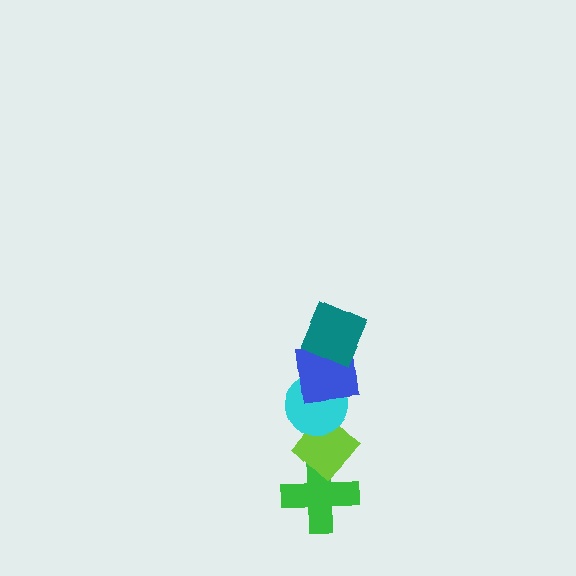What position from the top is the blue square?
The blue square is 2nd from the top.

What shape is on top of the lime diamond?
The cyan circle is on top of the lime diamond.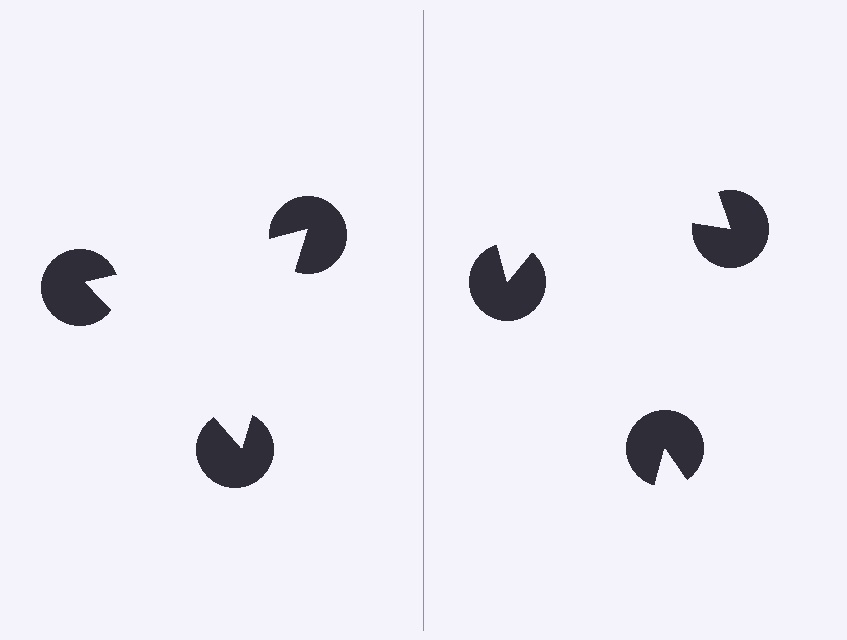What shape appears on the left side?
An illusory triangle.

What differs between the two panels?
The pac-man discs are positioned identically on both sides; only the wedge orientations differ. On the left they align to a triangle; on the right they are misaligned.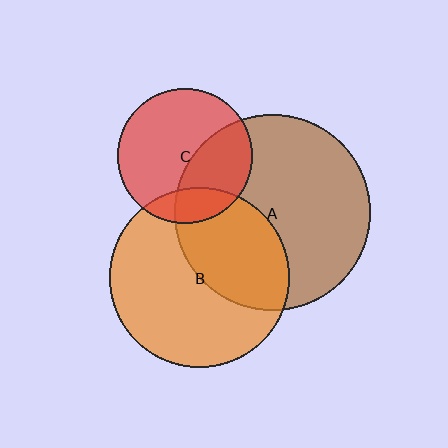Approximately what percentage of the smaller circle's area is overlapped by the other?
Approximately 40%.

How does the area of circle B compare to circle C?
Approximately 1.8 times.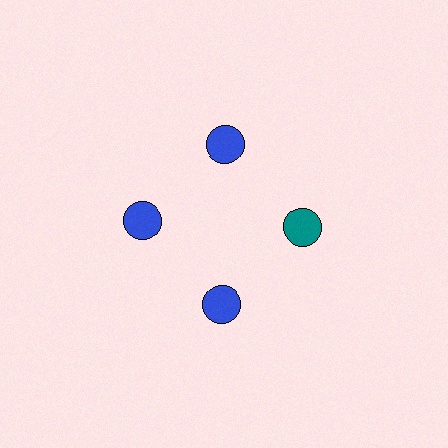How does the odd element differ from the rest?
It has a different color: teal instead of blue.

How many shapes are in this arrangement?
There are 4 shapes arranged in a ring pattern.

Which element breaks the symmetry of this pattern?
The teal circle at roughly the 3 o'clock position breaks the symmetry. All other shapes are blue circles.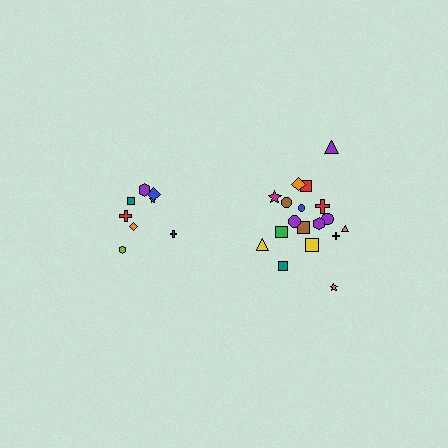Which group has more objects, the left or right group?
The right group.